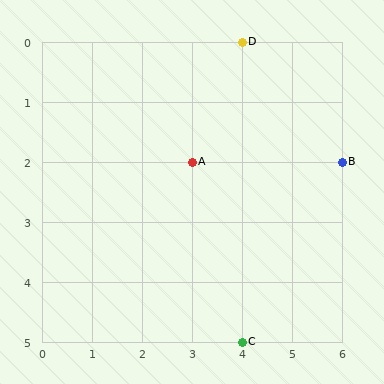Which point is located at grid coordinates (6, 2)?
Point B is at (6, 2).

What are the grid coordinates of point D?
Point D is at grid coordinates (4, 0).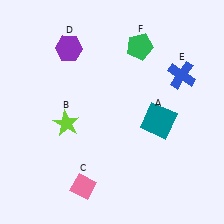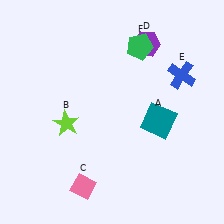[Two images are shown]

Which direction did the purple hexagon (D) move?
The purple hexagon (D) moved right.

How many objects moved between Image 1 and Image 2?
1 object moved between the two images.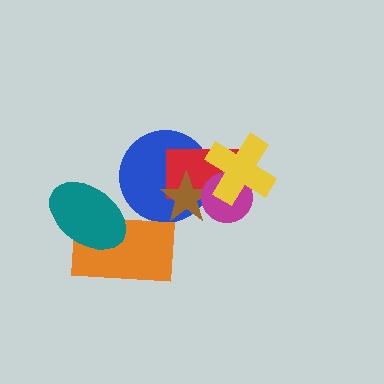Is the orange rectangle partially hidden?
Yes, it is partially covered by another shape.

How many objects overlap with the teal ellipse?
1 object overlaps with the teal ellipse.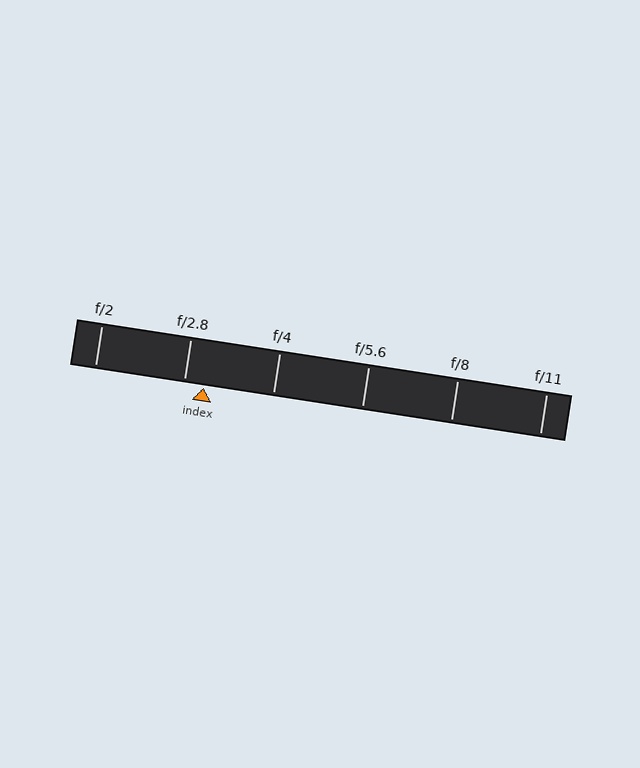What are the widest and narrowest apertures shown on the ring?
The widest aperture shown is f/2 and the narrowest is f/11.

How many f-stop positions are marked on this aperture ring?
There are 6 f-stop positions marked.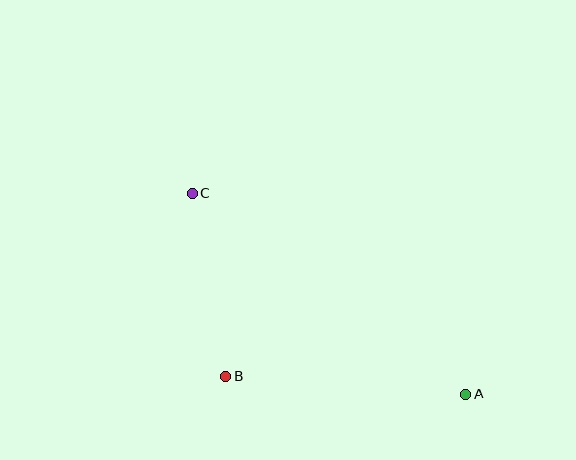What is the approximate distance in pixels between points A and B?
The distance between A and B is approximately 240 pixels.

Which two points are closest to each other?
Points B and C are closest to each other.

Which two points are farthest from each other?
Points A and C are farthest from each other.